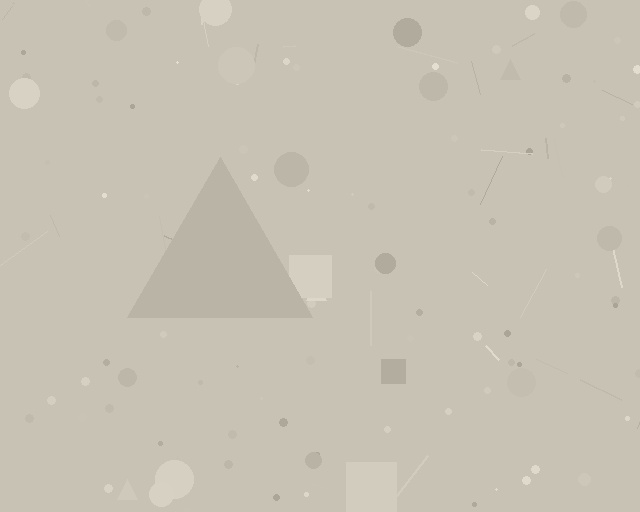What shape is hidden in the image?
A triangle is hidden in the image.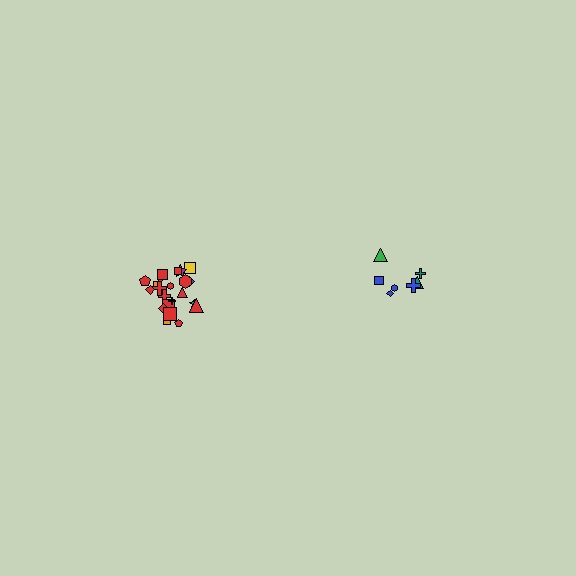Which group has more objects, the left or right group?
The left group.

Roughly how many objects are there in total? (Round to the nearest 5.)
Roughly 30 objects in total.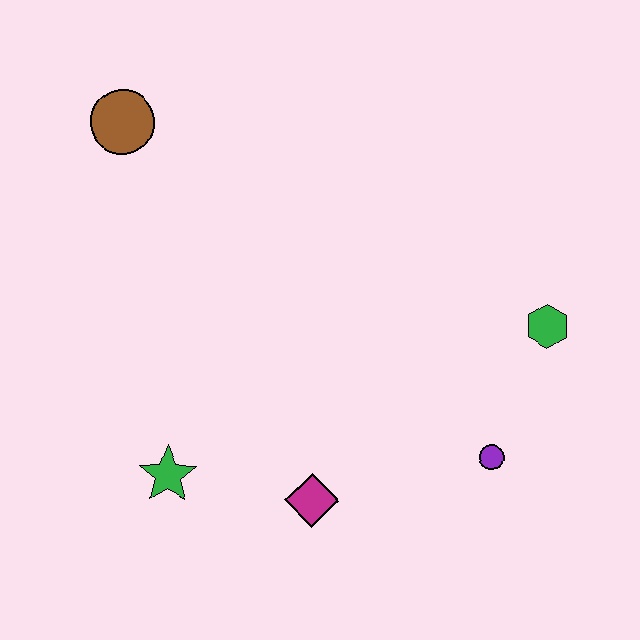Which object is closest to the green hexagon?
The purple circle is closest to the green hexagon.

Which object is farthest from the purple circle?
The brown circle is farthest from the purple circle.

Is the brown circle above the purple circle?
Yes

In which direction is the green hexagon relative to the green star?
The green hexagon is to the right of the green star.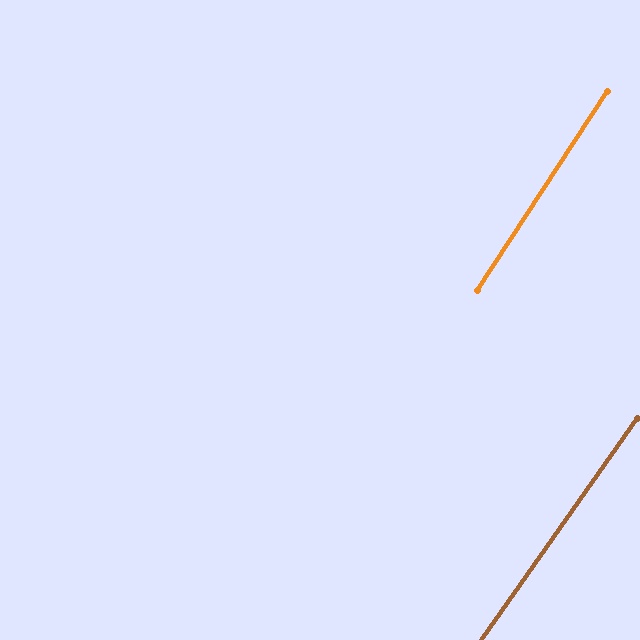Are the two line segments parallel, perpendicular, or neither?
Parallel — their directions differ by only 1.9°.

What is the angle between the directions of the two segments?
Approximately 2 degrees.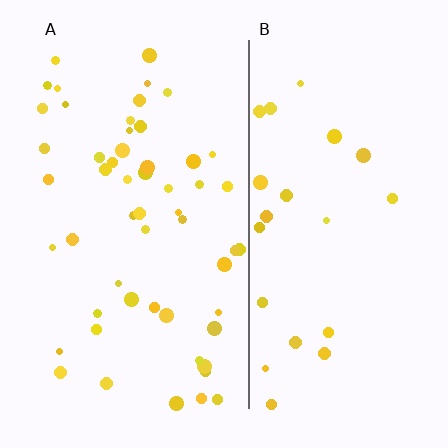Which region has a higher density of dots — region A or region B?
A (the left).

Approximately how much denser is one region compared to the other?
Approximately 2.4× — region A over region B.